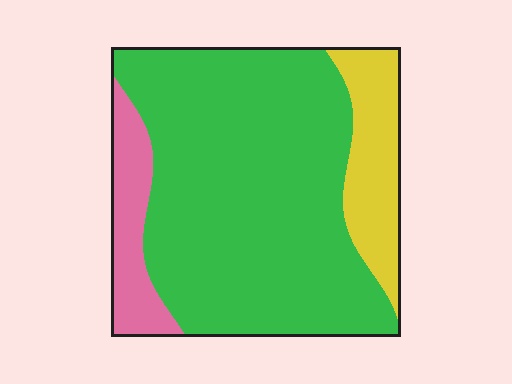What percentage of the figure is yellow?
Yellow takes up about one sixth (1/6) of the figure.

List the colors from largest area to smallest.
From largest to smallest: green, yellow, pink.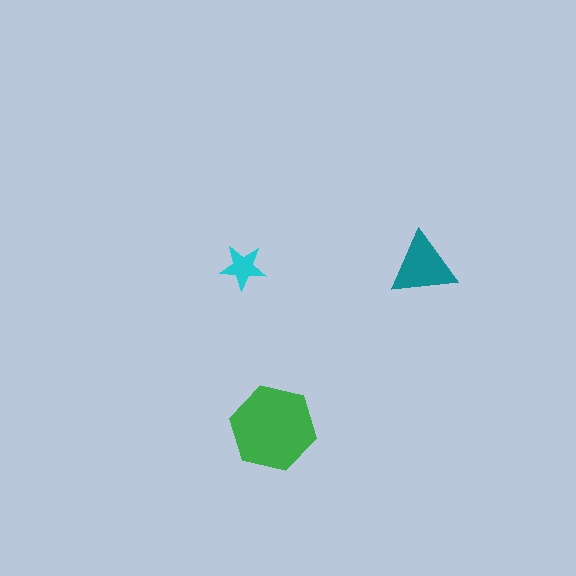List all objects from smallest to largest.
The cyan star, the teal triangle, the green hexagon.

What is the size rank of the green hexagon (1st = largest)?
1st.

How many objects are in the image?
There are 3 objects in the image.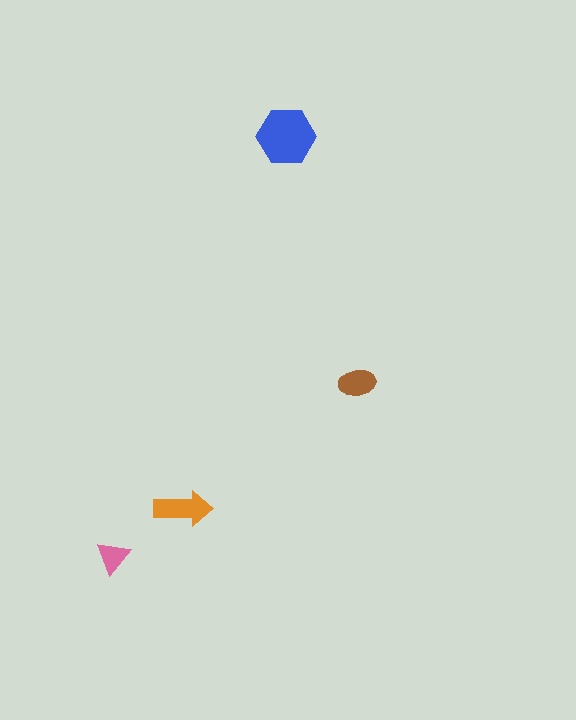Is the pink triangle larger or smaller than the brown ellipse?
Smaller.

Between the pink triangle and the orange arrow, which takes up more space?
The orange arrow.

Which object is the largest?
The blue hexagon.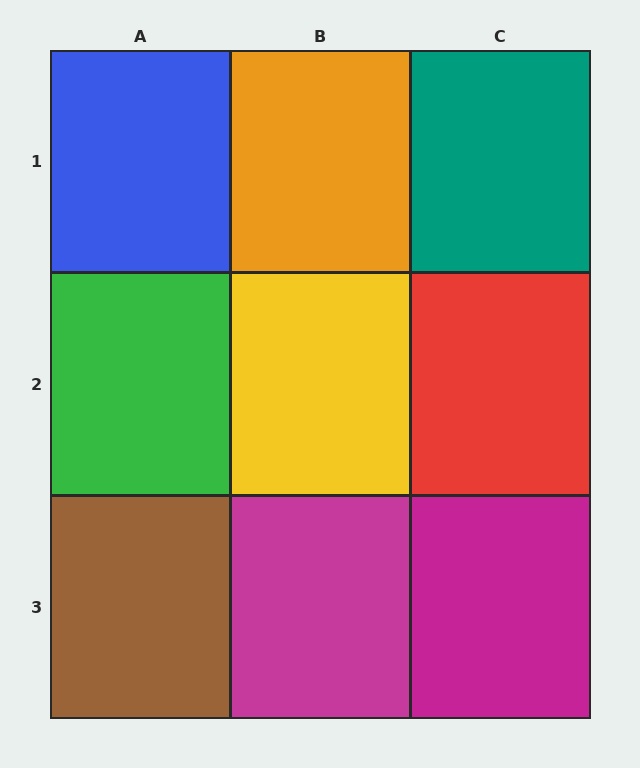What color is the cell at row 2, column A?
Green.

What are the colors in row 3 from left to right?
Brown, magenta, magenta.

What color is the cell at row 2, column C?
Red.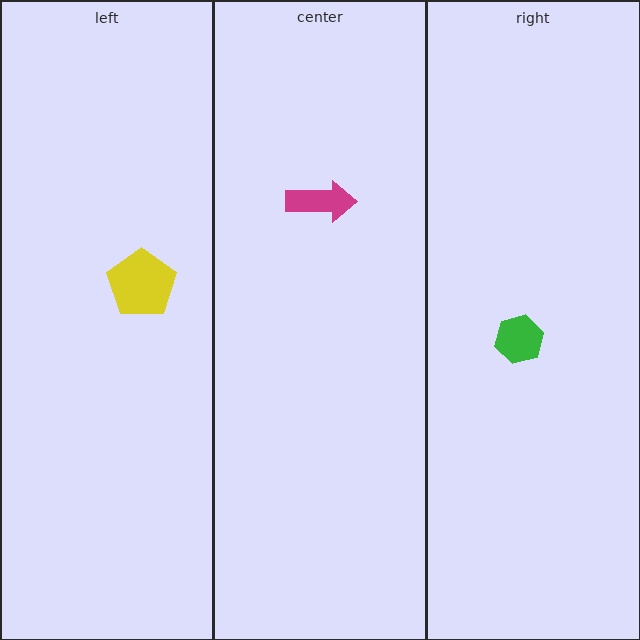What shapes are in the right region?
The green hexagon.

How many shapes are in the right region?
1.